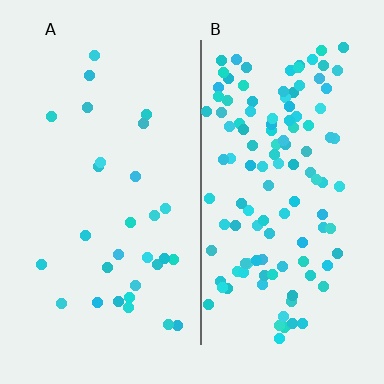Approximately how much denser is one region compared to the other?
Approximately 4.0× — region B over region A.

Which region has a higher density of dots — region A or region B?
B (the right).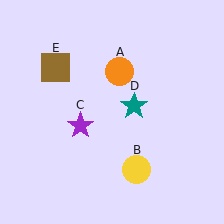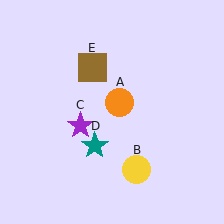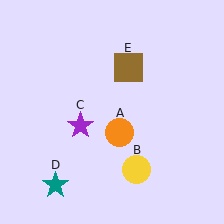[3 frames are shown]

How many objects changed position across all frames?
3 objects changed position: orange circle (object A), teal star (object D), brown square (object E).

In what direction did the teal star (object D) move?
The teal star (object D) moved down and to the left.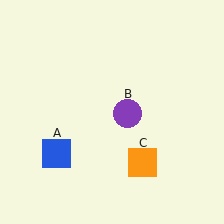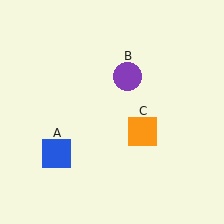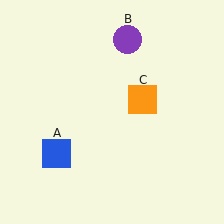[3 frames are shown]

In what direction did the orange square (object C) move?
The orange square (object C) moved up.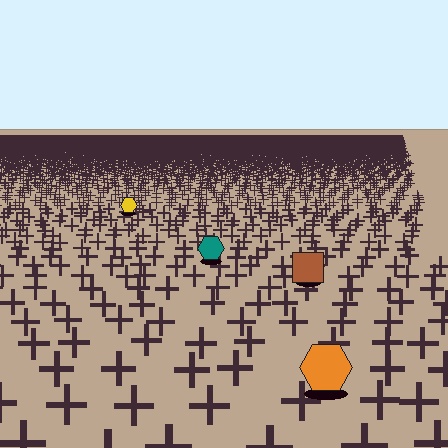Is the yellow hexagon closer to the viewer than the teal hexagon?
No. The teal hexagon is closer — you can tell from the texture gradient: the ground texture is coarser near it.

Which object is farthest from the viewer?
The yellow hexagon is farthest from the viewer. It appears smaller and the ground texture around it is denser.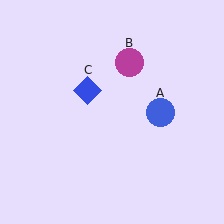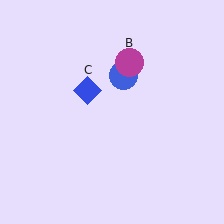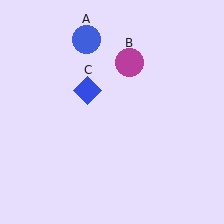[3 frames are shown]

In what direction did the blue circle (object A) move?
The blue circle (object A) moved up and to the left.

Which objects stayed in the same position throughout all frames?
Magenta circle (object B) and blue diamond (object C) remained stationary.